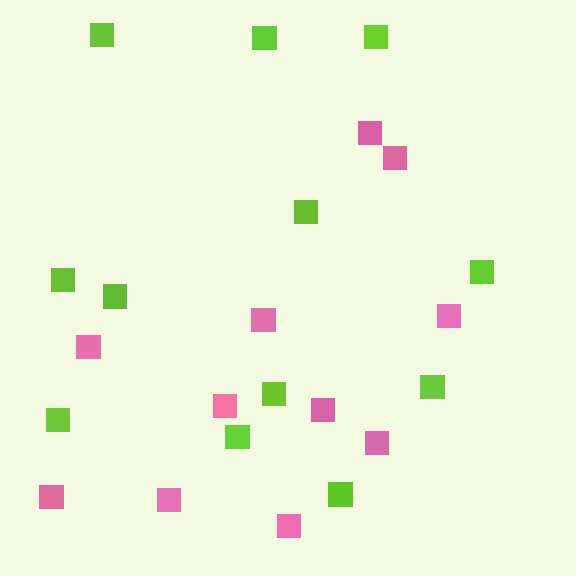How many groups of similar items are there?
There are 2 groups: one group of pink squares (11) and one group of lime squares (12).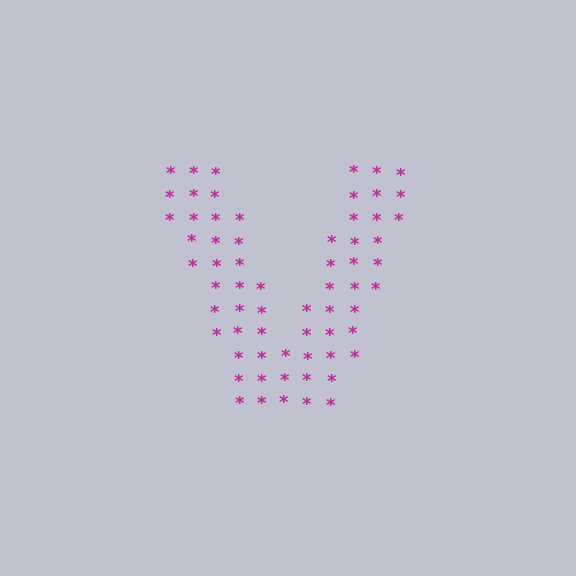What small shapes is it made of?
It is made of small asterisks.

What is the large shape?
The large shape is the letter V.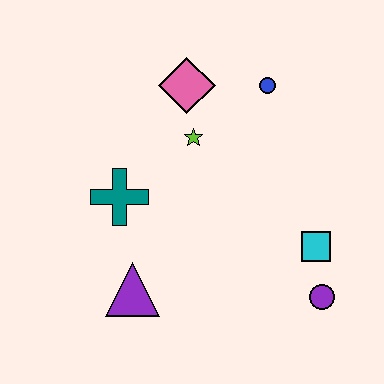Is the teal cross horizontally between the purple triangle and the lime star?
No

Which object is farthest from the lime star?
The purple circle is farthest from the lime star.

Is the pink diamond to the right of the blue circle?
No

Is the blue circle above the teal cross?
Yes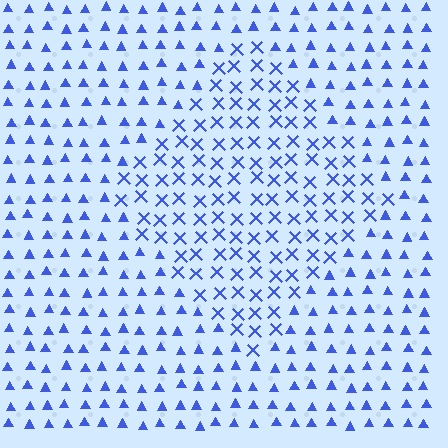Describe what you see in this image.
The image is filled with small blue elements arranged in a uniform grid. A diamond-shaped region contains X marks, while the surrounding area contains triangles. The boundary is defined purely by the change in element shape.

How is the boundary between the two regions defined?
The boundary is defined by a change in element shape: X marks inside vs. triangles outside. All elements share the same color and spacing.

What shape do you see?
I see a diamond.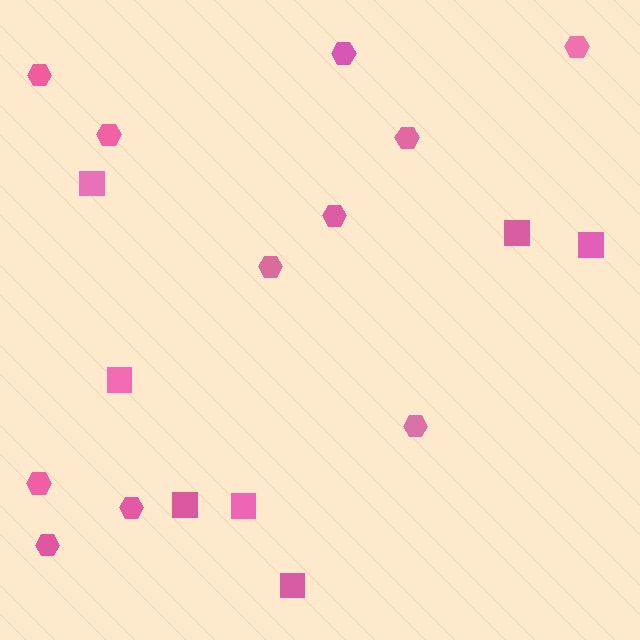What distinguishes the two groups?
There are 2 groups: one group of squares (7) and one group of hexagons (11).